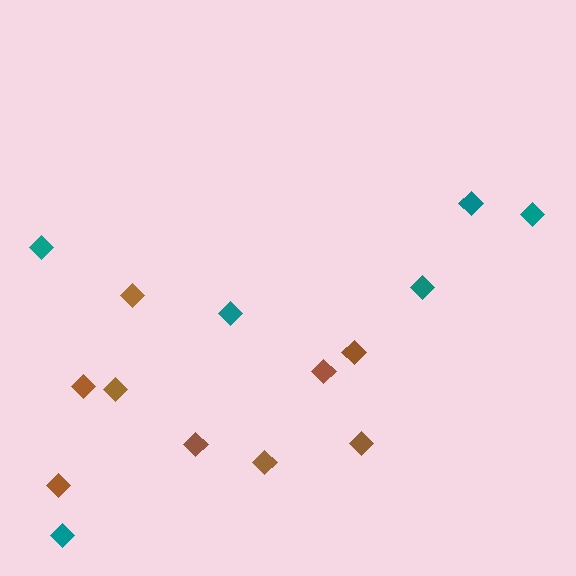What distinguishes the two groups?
There are 2 groups: one group of teal diamonds (6) and one group of brown diamonds (9).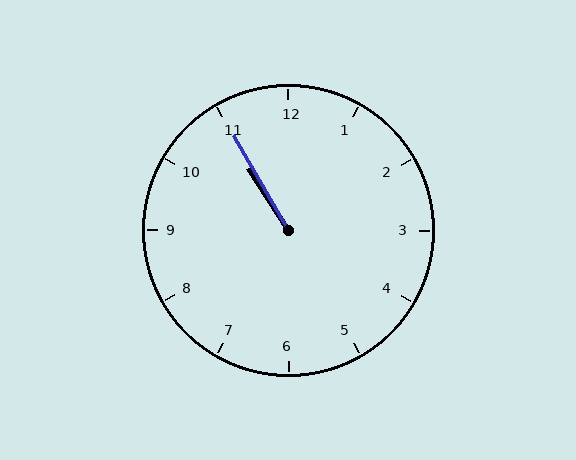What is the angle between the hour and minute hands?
Approximately 2 degrees.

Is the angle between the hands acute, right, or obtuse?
It is acute.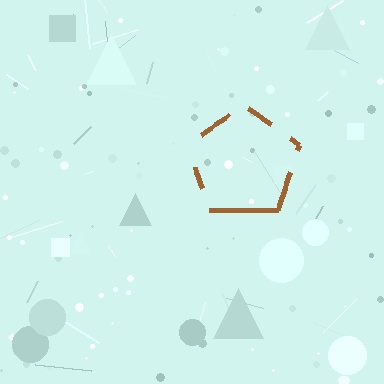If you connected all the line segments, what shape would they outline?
They would outline a pentagon.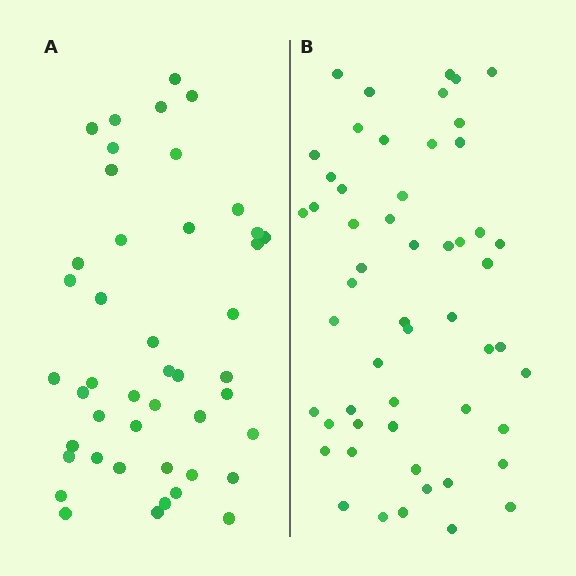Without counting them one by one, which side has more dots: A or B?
Region B (the right region) has more dots.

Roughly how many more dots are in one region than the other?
Region B has roughly 8 or so more dots than region A.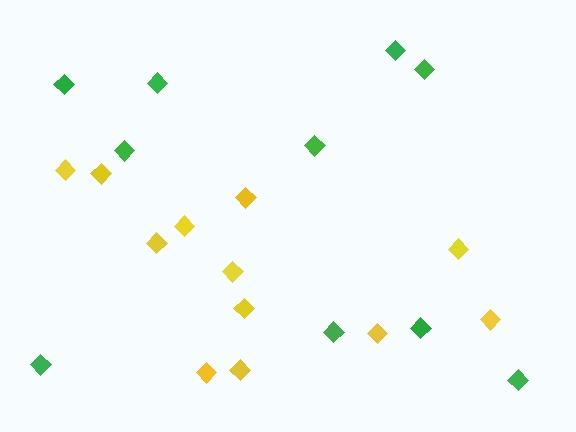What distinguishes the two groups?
There are 2 groups: one group of yellow diamonds (12) and one group of green diamonds (10).